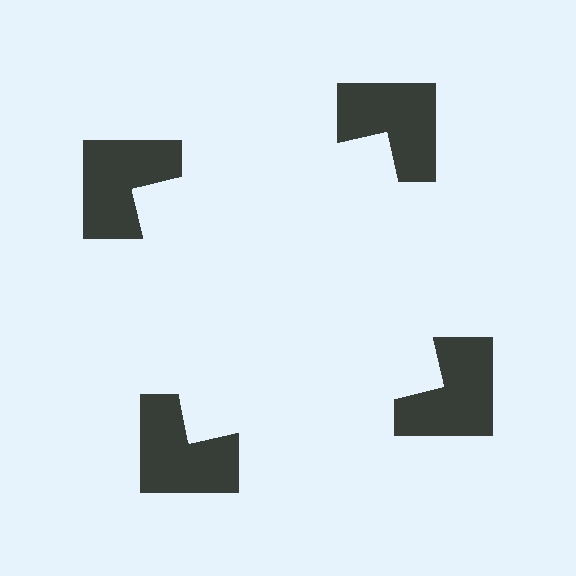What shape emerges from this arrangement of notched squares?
An illusory square — its edges are inferred from the aligned wedge cuts in the notched squares, not physically drawn.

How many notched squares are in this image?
There are 4 — one at each vertex of the illusory square.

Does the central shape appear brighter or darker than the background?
It typically appears slightly brighter than the background, even though no actual brightness change is drawn.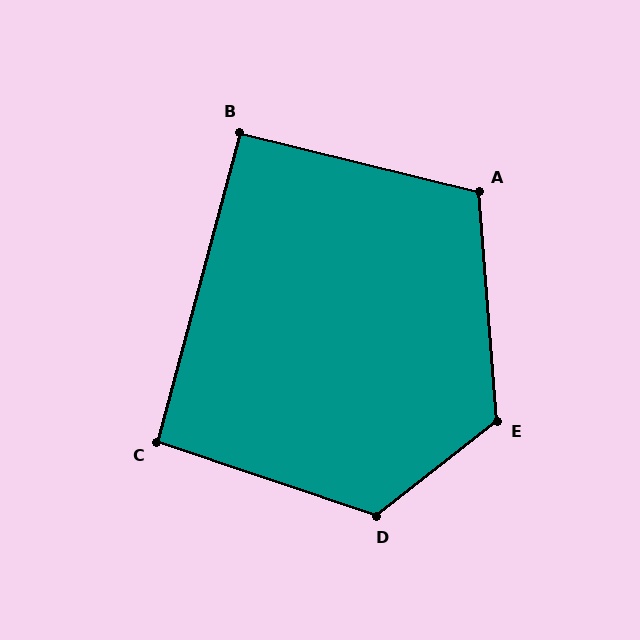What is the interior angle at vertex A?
Approximately 108 degrees (obtuse).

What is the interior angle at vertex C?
Approximately 94 degrees (approximately right).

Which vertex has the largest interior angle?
E, at approximately 124 degrees.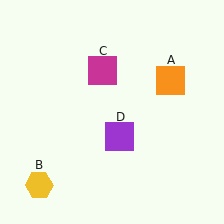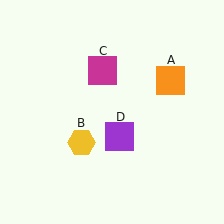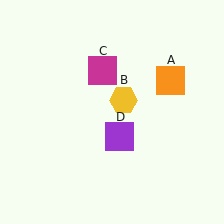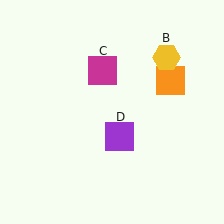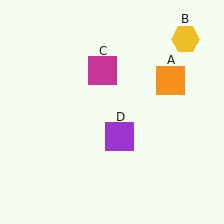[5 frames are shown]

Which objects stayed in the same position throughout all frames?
Orange square (object A) and magenta square (object C) and purple square (object D) remained stationary.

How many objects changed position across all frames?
1 object changed position: yellow hexagon (object B).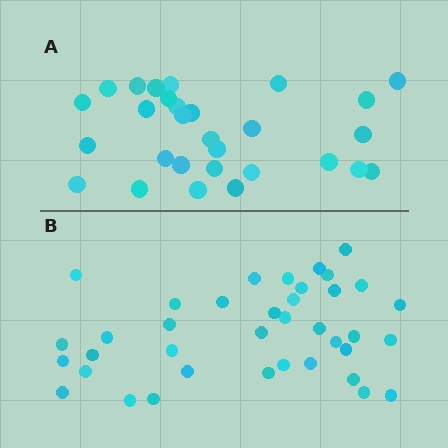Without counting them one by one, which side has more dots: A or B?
Region B (the bottom region) has more dots.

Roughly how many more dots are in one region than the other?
Region B has roughly 8 or so more dots than region A.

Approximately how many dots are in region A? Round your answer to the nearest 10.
About 30 dots. (The exact count is 29, which rounds to 30.)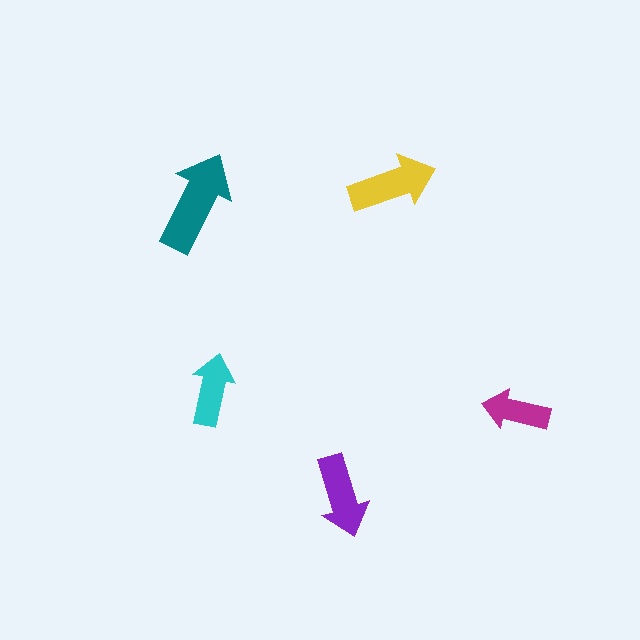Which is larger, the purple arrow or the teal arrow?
The teal one.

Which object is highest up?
The yellow arrow is topmost.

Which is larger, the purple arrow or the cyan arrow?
The purple one.